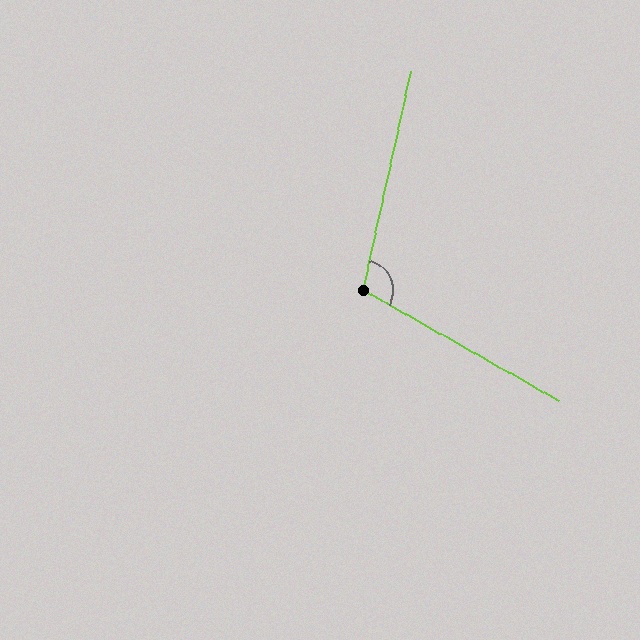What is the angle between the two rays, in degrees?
Approximately 107 degrees.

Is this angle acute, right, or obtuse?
It is obtuse.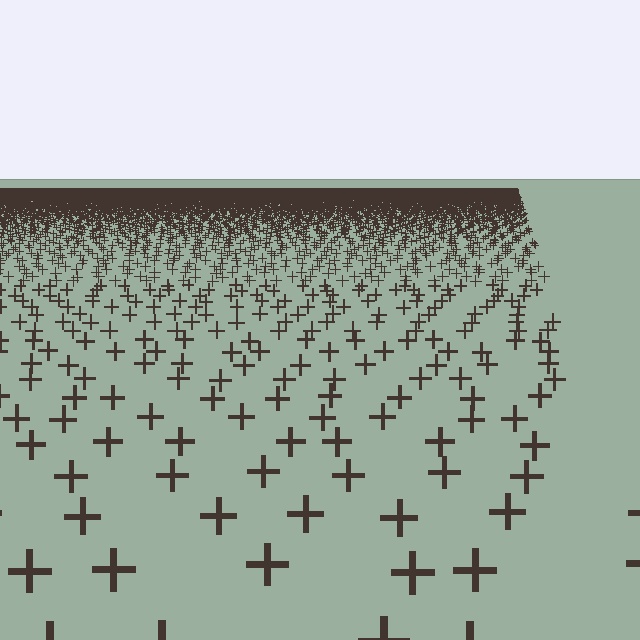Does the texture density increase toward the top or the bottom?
Density increases toward the top.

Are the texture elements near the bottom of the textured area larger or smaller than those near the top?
Larger. Near the bottom, elements are closer to the viewer and appear at a bigger on-screen size.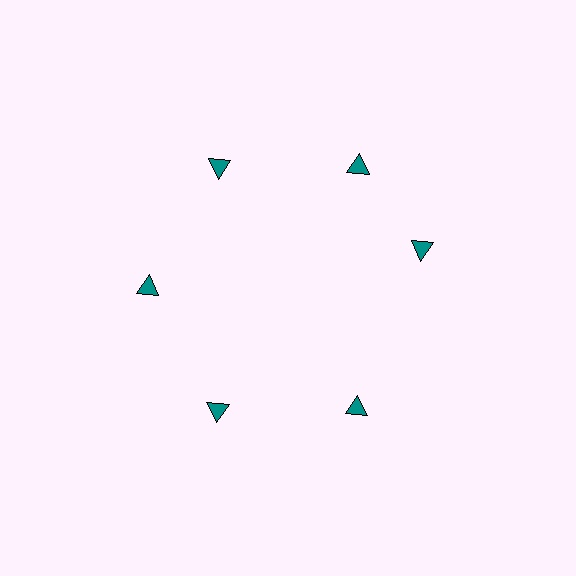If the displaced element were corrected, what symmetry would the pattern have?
It would have 6-fold rotational symmetry — the pattern would map onto itself every 60 degrees.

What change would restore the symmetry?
The symmetry would be restored by rotating it back into even spacing with its neighbors so that all 6 triangles sit at equal angles and equal distance from the center.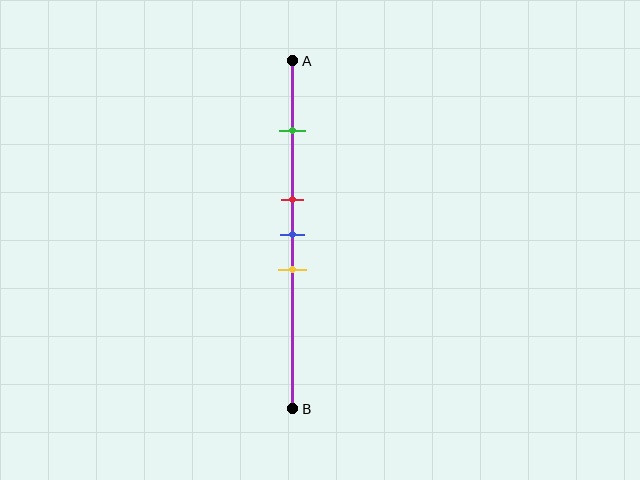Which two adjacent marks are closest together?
The red and blue marks are the closest adjacent pair.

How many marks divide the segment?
There are 4 marks dividing the segment.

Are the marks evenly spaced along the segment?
No, the marks are not evenly spaced.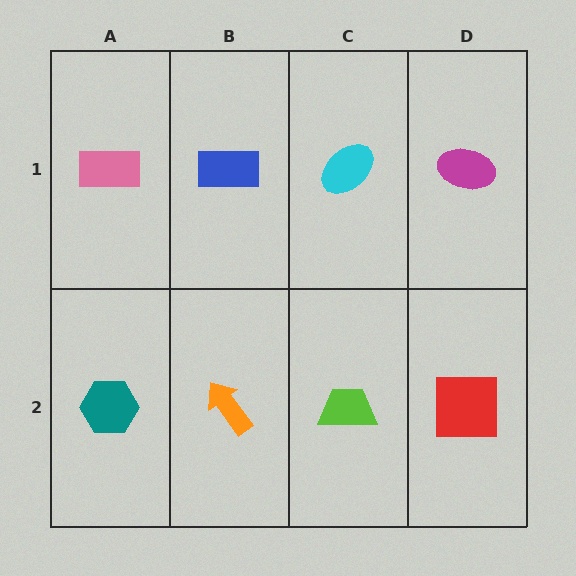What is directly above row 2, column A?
A pink rectangle.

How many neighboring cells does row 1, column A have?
2.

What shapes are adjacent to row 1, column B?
An orange arrow (row 2, column B), a pink rectangle (row 1, column A), a cyan ellipse (row 1, column C).